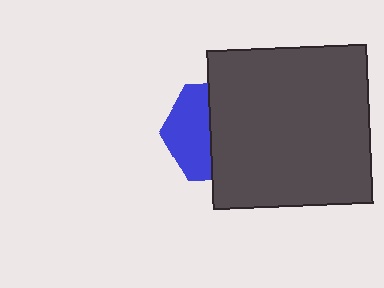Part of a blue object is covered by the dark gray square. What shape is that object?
It is a hexagon.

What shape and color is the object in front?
The object in front is a dark gray square.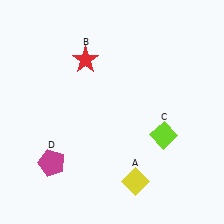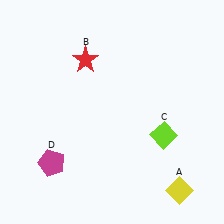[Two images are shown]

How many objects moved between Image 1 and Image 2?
1 object moved between the two images.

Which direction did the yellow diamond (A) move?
The yellow diamond (A) moved right.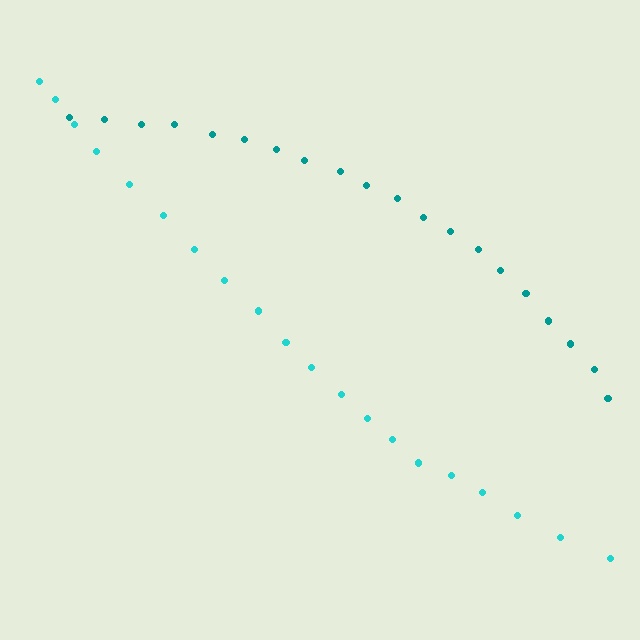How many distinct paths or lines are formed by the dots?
There are 2 distinct paths.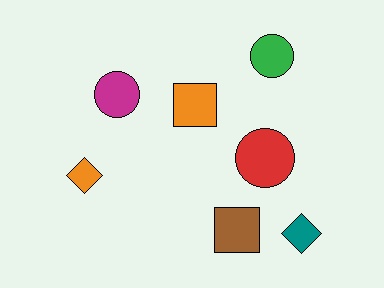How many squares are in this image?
There are 2 squares.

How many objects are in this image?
There are 7 objects.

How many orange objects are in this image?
There are 2 orange objects.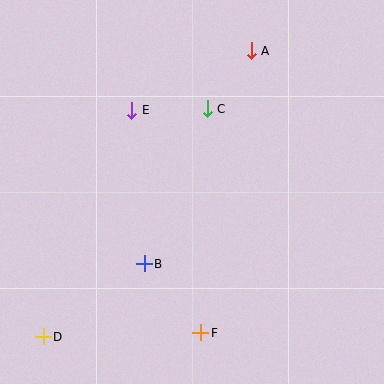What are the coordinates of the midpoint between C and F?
The midpoint between C and F is at (204, 221).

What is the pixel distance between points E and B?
The distance between E and B is 154 pixels.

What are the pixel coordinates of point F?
Point F is at (201, 333).